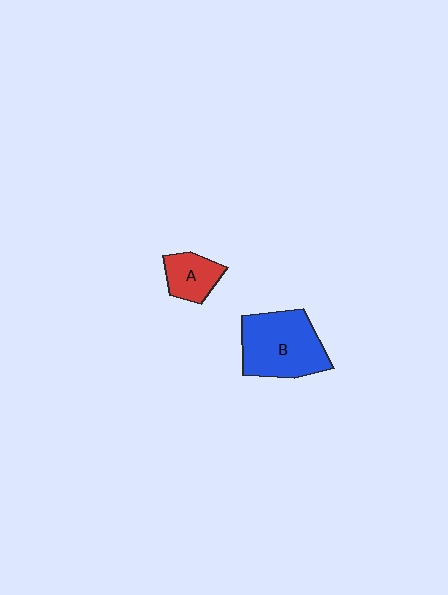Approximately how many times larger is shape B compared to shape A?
Approximately 2.2 times.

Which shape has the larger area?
Shape B (blue).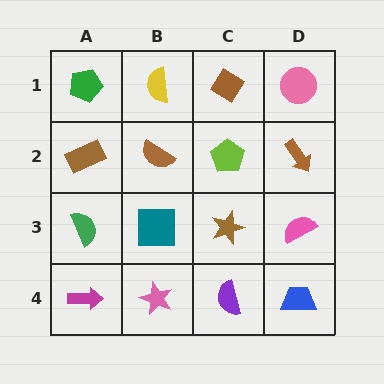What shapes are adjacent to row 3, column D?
A brown arrow (row 2, column D), a blue trapezoid (row 4, column D), a brown star (row 3, column C).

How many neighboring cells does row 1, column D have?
2.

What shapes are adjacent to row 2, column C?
A brown diamond (row 1, column C), a brown star (row 3, column C), a brown semicircle (row 2, column B), a brown arrow (row 2, column D).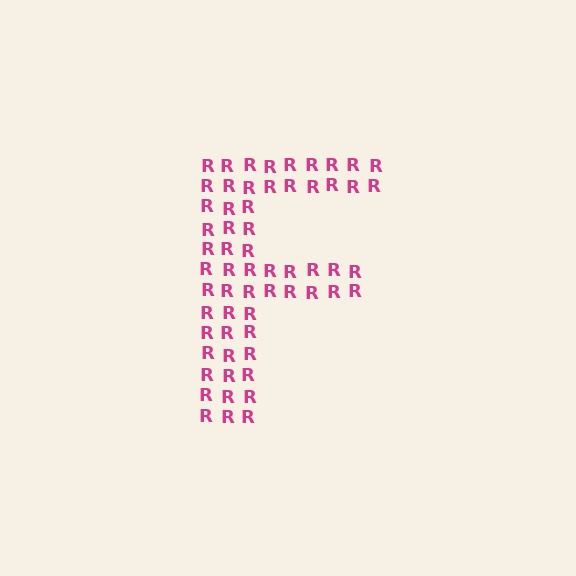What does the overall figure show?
The overall figure shows the letter F.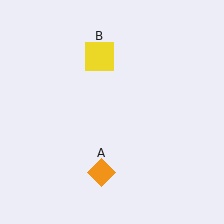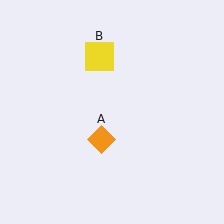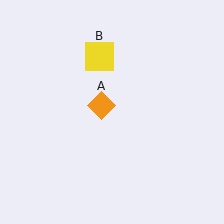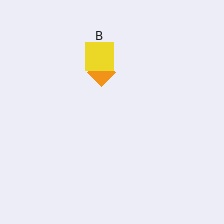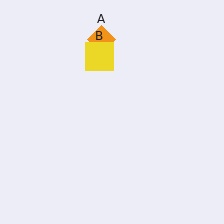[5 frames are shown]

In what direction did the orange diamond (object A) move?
The orange diamond (object A) moved up.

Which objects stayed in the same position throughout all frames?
Yellow square (object B) remained stationary.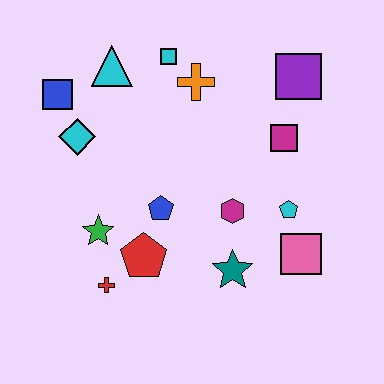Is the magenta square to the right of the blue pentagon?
Yes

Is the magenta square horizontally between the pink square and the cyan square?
Yes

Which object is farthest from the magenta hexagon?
The blue square is farthest from the magenta hexagon.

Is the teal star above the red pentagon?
No